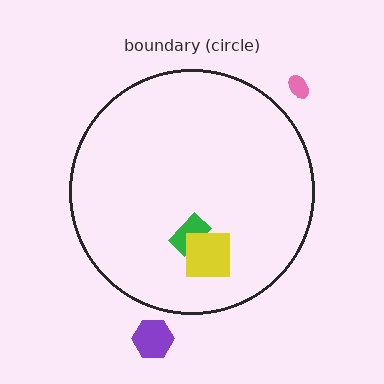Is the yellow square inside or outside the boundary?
Inside.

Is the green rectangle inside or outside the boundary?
Inside.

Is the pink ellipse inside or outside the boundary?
Outside.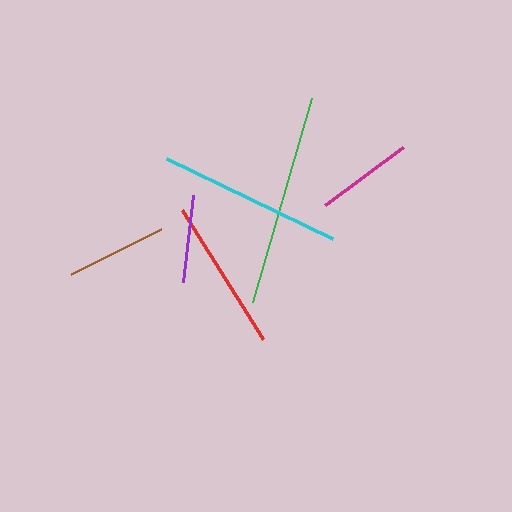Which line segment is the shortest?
The purple line is the shortest at approximately 88 pixels.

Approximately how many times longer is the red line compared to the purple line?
The red line is approximately 1.7 times the length of the purple line.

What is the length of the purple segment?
The purple segment is approximately 88 pixels long.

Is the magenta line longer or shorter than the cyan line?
The cyan line is longer than the magenta line.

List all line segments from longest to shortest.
From longest to shortest: green, cyan, red, brown, magenta, purple.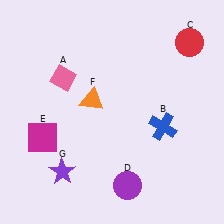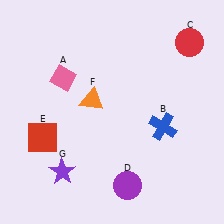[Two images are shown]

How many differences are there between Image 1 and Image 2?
There is 1 difference between the two images.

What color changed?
The square (E) changed from magenta in Image 1 to red in Image 2.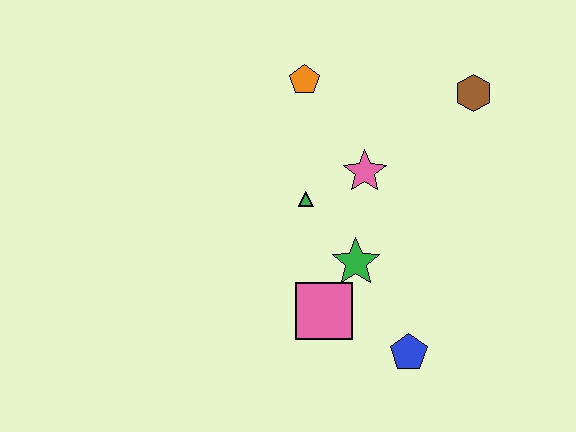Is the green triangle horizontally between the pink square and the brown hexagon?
No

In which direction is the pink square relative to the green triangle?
The pink square is below the green triangle.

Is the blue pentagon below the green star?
Yes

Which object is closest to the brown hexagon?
The pink star is closest to the brown hexagon.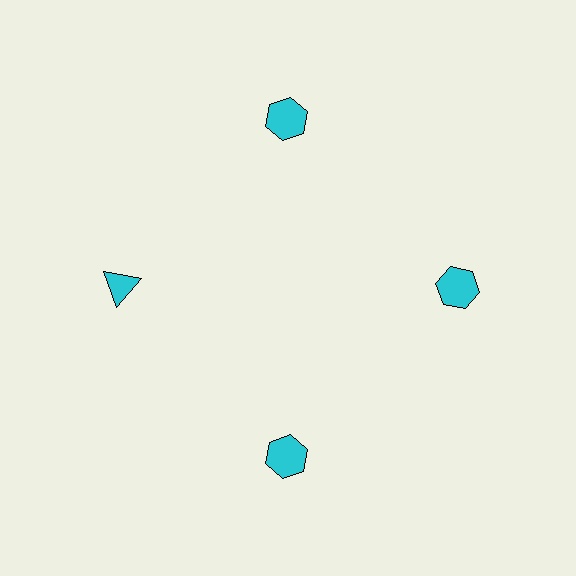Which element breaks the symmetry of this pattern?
The cyan triangle at roughly the 9 o'clock position breaks the symmetry. All other shapes are cyan hexagons.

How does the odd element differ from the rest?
It has a different shape: triangle instead of hexagon.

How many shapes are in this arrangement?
There are 4 shapes arranged in a ring pattern.